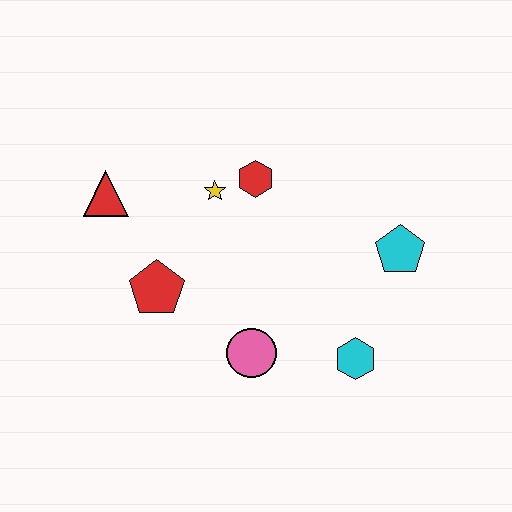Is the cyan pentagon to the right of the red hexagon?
Yes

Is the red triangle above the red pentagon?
Yes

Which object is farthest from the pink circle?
The red triangle is farthest from the pink circle.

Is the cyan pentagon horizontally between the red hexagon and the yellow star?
No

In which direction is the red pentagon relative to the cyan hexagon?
The red pentagon is to the left of the cyan hexagon.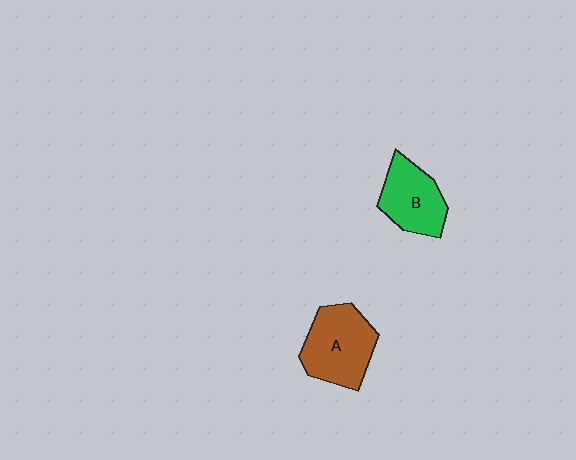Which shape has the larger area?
Shape A (brown).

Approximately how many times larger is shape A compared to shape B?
Approximately 1.2 times.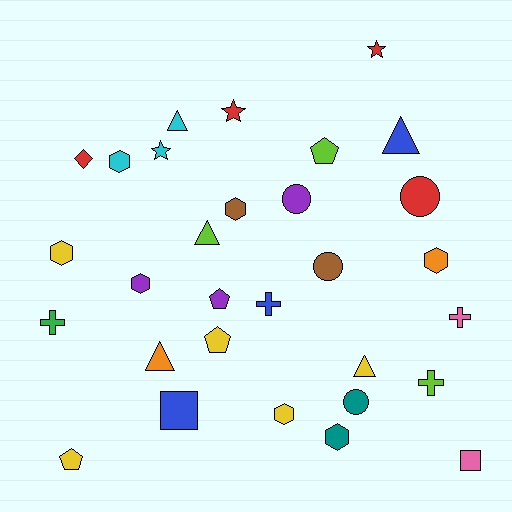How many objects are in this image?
There are 30 objects.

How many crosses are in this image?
There are 4 crosses.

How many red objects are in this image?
There are 4 red objects.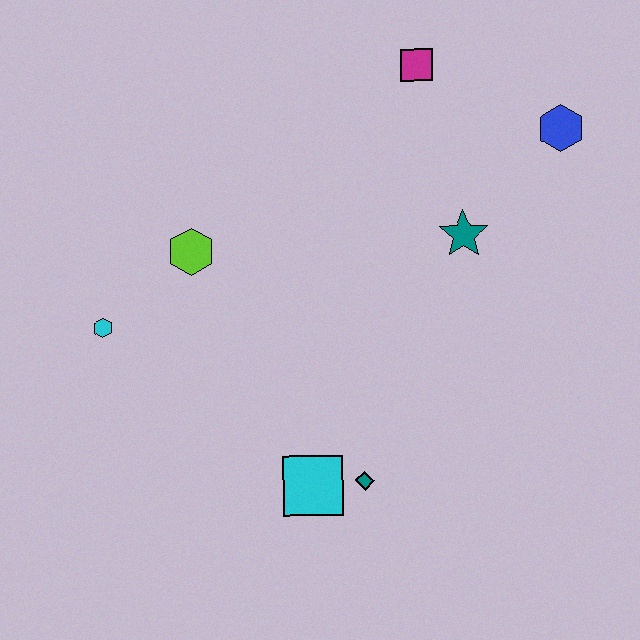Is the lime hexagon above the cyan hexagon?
Yes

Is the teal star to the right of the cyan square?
Yes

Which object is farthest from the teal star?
The cyan hexagon is farthest from the teal star.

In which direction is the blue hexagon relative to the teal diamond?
The blue hexagon is above the teal diamond.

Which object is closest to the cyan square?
The teal diamond is closest to the cyan square.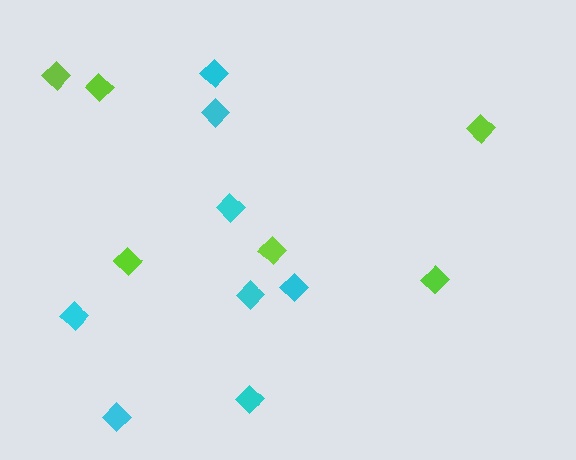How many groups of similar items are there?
There are 2 groups: one group of lime diamonds (6) and one group of cyan diamonds (8).